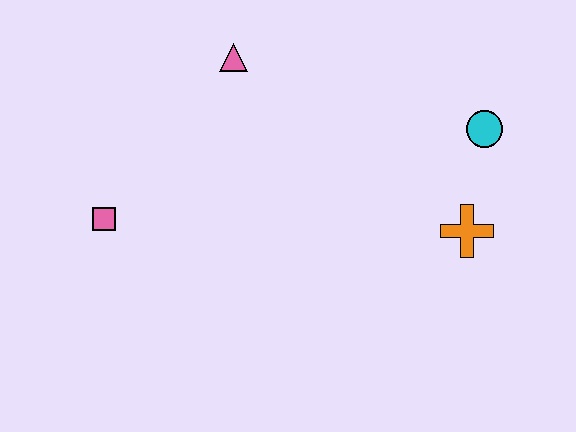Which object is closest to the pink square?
The pink triangle is closest to the pink square.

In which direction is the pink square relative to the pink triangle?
The pink square is below the pink triangle.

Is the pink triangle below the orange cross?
No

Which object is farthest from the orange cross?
The pink square is farthest from the orange cross.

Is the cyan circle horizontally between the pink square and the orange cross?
No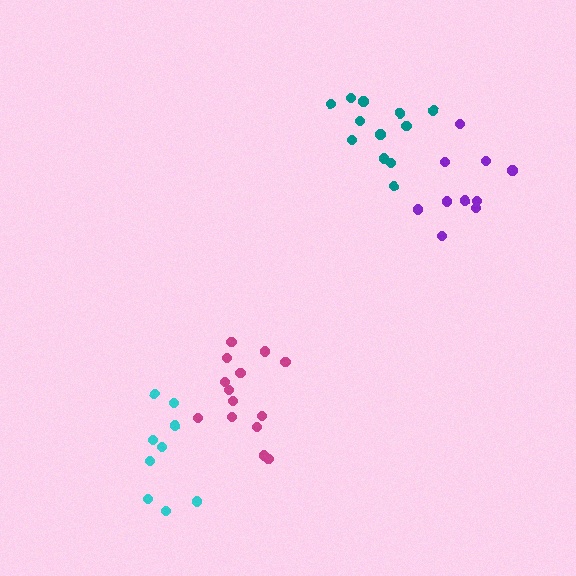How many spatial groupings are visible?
There are 4 spatial groupings.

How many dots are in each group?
Group 1: 10 dots, Group 2: 10 dots, Group 3: 14 dots, Group 4: 12 dots (46 total).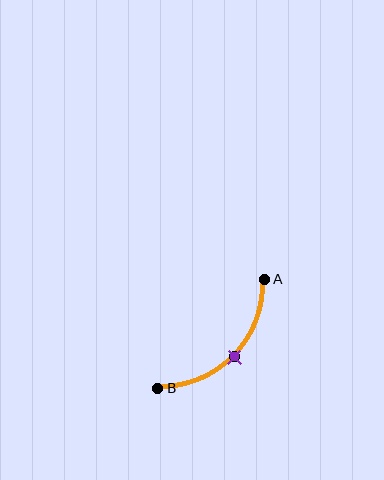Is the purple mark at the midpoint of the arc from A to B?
Yes. The purple mark lies on the arc at equal arc-length from both A and B — it is the arc midpoint.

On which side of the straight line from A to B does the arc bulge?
The arc bulges below and to the right of the straight line connecting A and B.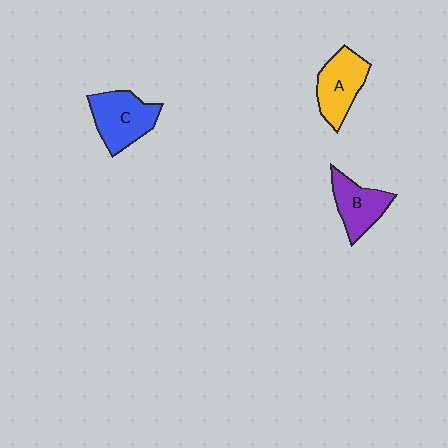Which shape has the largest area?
Shape C (blue).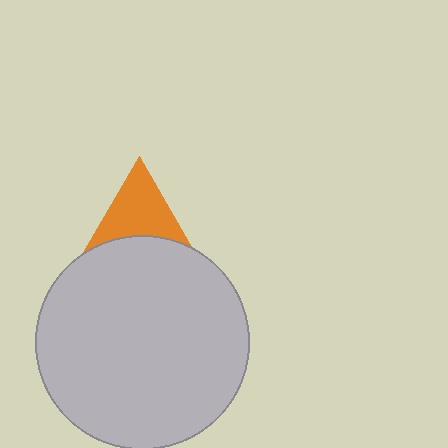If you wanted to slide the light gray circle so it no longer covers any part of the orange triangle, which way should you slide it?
Slide it down — that is the most direct way to separate the two shapes.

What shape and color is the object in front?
The object in front is a light gray circle.